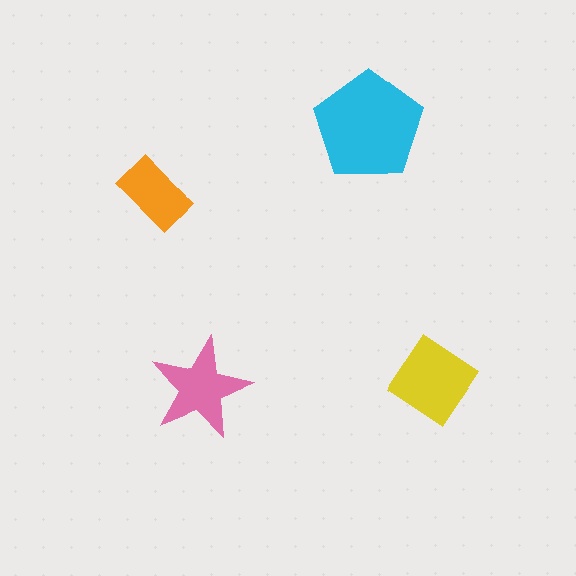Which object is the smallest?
The orange rectangle.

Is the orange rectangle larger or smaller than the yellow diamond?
Smaller.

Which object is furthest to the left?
The orange rectangle is leftmost.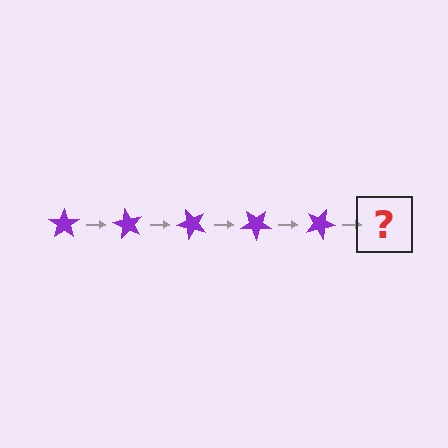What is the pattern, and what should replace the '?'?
The pattern is that the star rotates 60 degrees each step. The '?' should be a purple star rotated 300 degrees.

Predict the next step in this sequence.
The next step is a purple star rotated 300 degrees.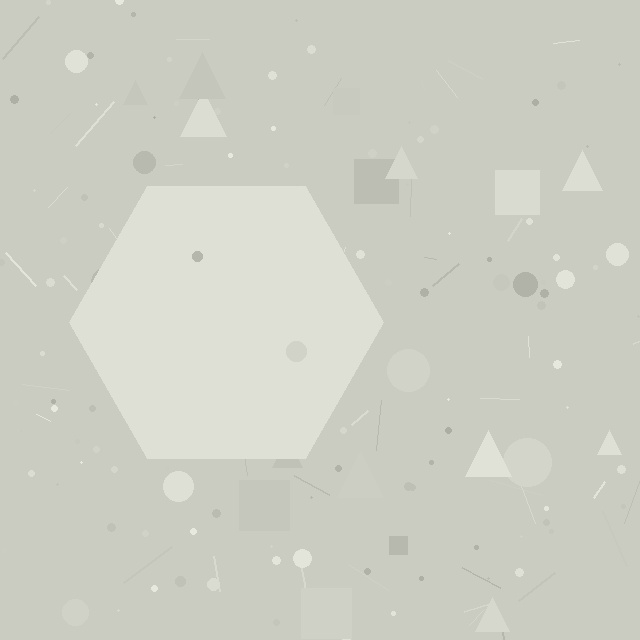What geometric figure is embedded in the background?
A hexagon is embedded in the background.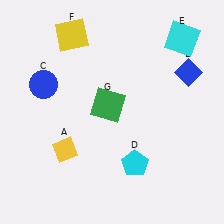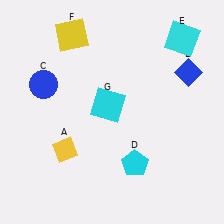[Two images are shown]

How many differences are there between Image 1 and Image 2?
There is 1 difference between the two images.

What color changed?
The square (G) changed from green in Image 1 to cyan in Image 2.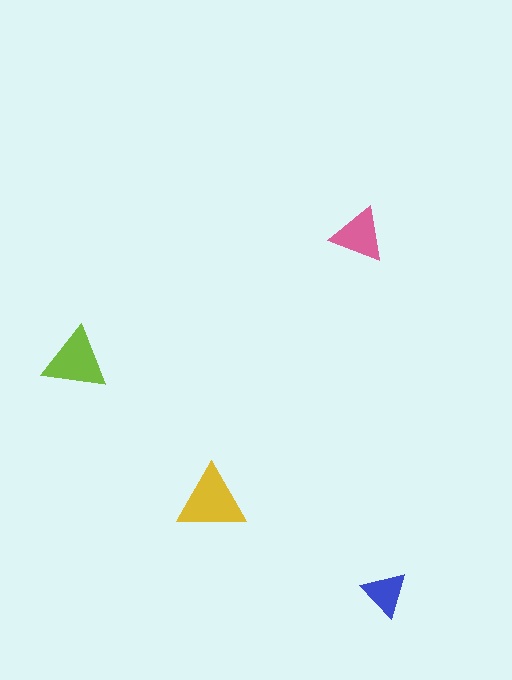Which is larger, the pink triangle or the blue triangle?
The pink one.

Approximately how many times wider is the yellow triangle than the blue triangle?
About 1.5 times wider.